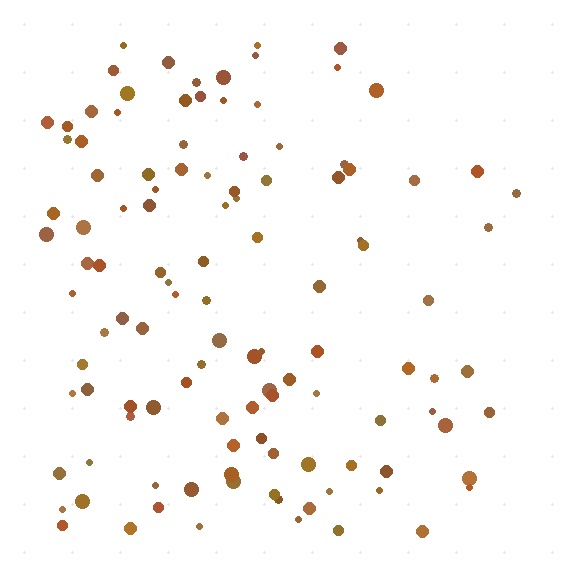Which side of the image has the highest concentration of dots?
The left.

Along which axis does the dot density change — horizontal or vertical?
Horizontal.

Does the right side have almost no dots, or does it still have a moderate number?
Still a moderate number, just noticeably fewer than the left.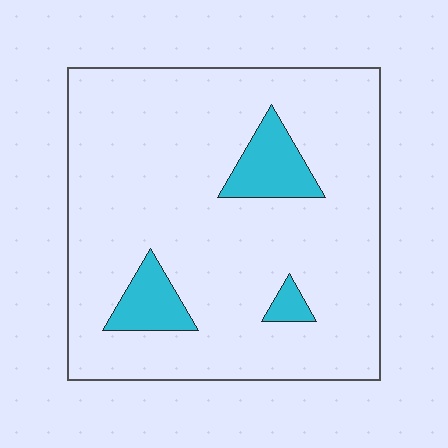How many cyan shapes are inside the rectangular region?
3.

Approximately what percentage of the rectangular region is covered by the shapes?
Approximately 10%.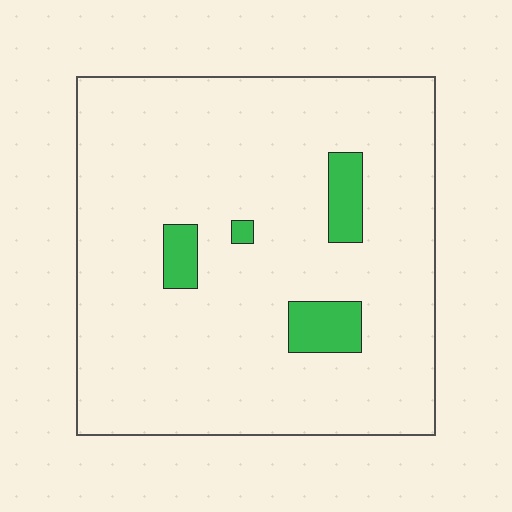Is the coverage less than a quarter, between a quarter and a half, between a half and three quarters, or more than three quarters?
Less than a quarter.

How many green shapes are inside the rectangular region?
4.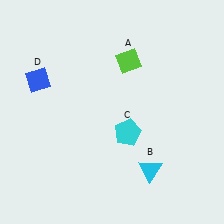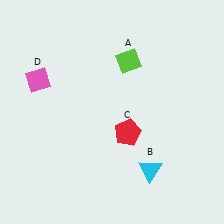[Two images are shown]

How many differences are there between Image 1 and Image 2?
There are 2 differences between the two images.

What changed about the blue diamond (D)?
In Image 1, D is blue. In Image 2, it changed to pink.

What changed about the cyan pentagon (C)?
In Image 1, C is cyan. In Image 2, it changed to red.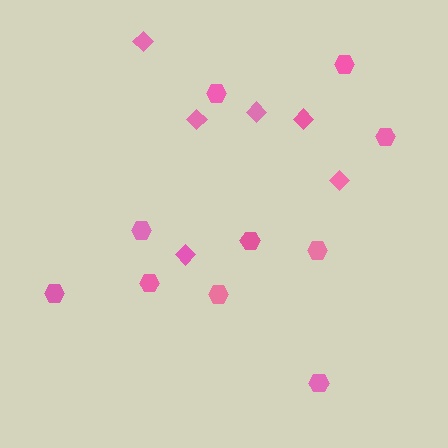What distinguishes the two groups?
There are 2 groups: one group of hexagons (10) and one group of diamonds (6).